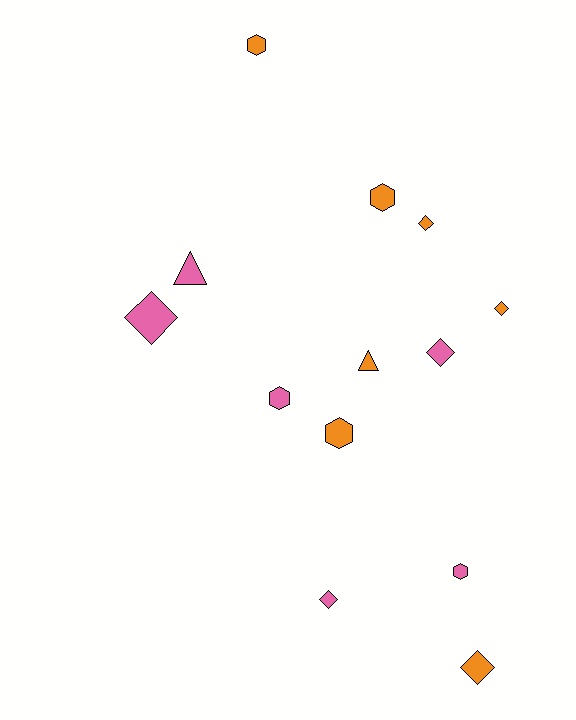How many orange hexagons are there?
There are 3 orange hexagons.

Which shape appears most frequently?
Diamond, with 6 objects.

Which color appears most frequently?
Orange, with 7 objects.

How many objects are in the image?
There are 13 objects.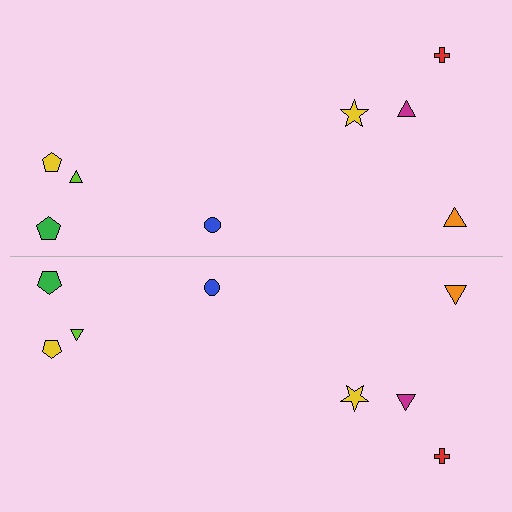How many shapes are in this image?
There are 16 shapes in this image.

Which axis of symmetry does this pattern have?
The pattern has a horizontal axis of symmetry running through the center of the image.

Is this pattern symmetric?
Yes, this pattern has bilateral (reflection) symmetry.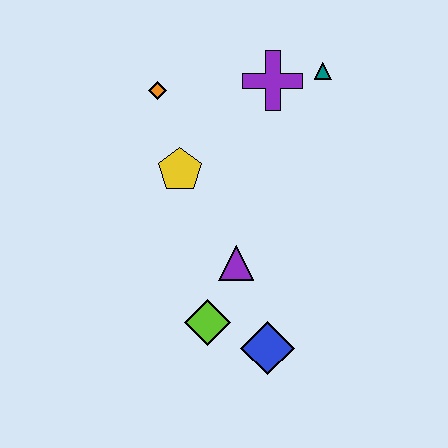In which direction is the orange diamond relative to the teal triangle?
The orange diamond is to the left of the teal triangle.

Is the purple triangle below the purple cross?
Yes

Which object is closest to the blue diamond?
The lime diamond is closest to the blue diamond.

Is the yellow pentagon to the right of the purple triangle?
No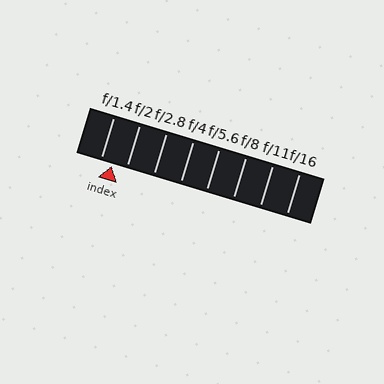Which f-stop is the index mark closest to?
The index mark is closest to f/1.4.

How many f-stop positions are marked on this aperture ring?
There are 8 f-stop positions marked.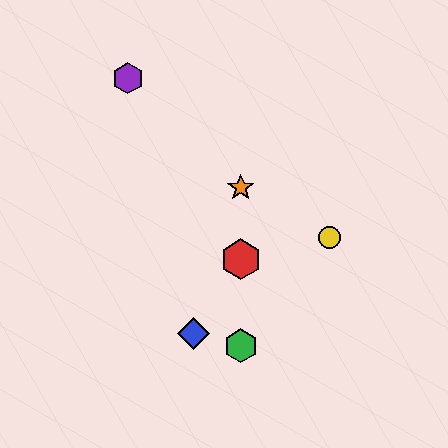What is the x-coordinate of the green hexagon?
The green hexagon is at x≈241.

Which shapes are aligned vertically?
The red hexagon, the green hexagon, the orange star are aligned vertically.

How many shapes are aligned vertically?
3 shapes (the red hexagon, the green hexagon, the orange star) are aligned vertically.